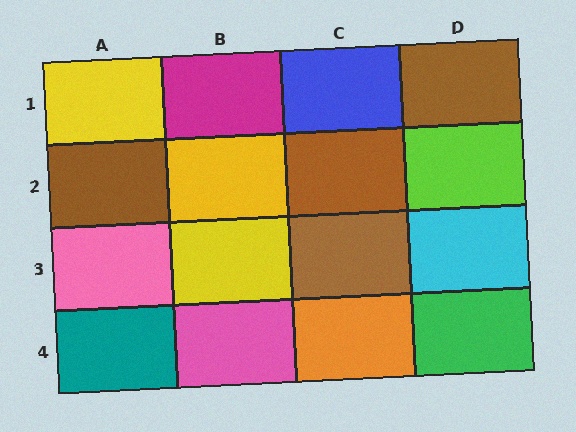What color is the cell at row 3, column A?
Pink.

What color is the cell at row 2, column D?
Lime.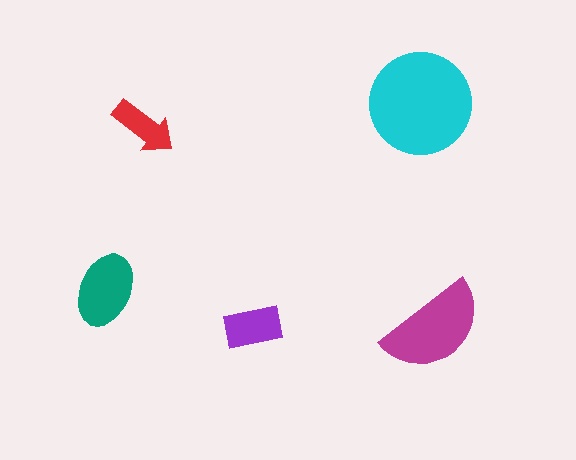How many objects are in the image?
There are 5 objects in the image.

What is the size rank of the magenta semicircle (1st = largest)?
2nd.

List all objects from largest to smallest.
The cyan circle, the magenta semicircle, the teal ellipse, the purple rectangle, the red arrow.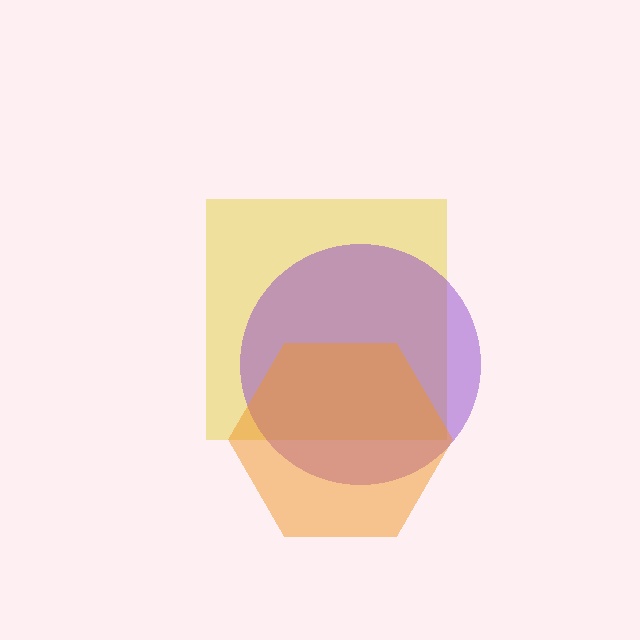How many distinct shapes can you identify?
There are 3 distinct shapes: a yellow square, a purple circle, an orange hexagon.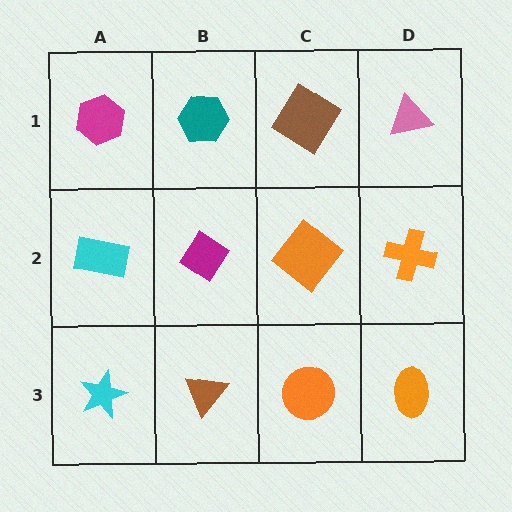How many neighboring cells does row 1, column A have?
2.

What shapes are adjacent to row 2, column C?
A brown diamond (row 1, column C), an orange circle (row 3, column C), a magenta diamond (row 2, column B), an orange cross (row 2, column D).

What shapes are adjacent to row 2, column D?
A pink triangle (row 1, column D), an orange ellipse (row 3, column D), an orange diamond (row 2, column C).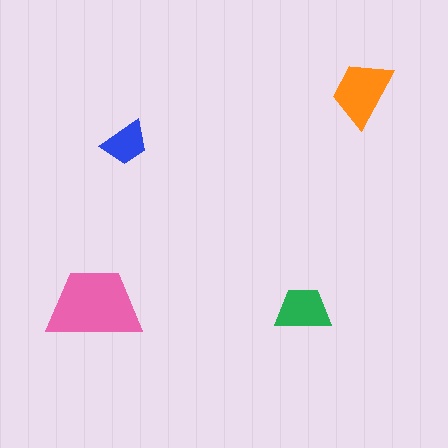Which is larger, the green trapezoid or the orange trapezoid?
The orange one.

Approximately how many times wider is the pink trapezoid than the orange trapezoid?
About 1.5 times wider.